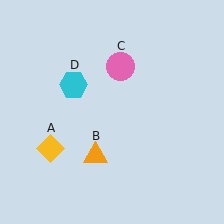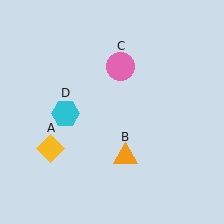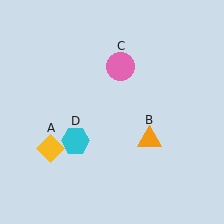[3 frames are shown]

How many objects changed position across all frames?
2 objects changed position: orange triangle (object B), cyan hexagon (object D).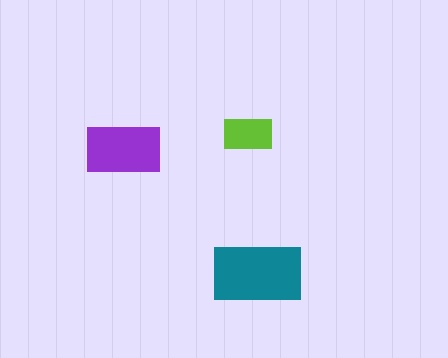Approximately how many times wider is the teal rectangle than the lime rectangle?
About 2 times wider.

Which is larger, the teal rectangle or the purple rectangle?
The teal one.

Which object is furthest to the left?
The purple rectangle is leftmost.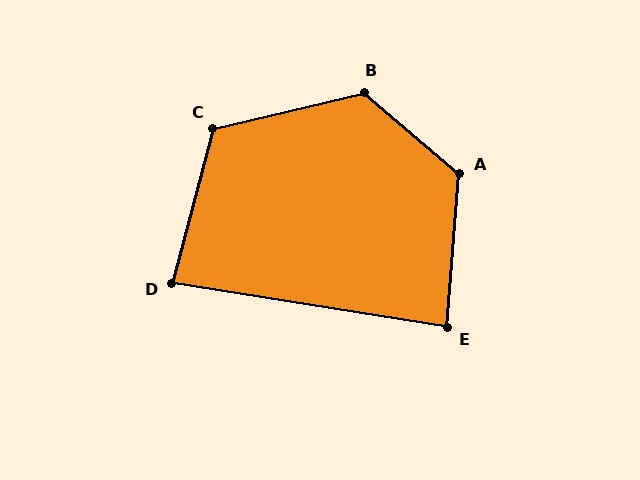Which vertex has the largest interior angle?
A, at approximately 126 degrees.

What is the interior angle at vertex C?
Approximately 118 degrees (obtuse).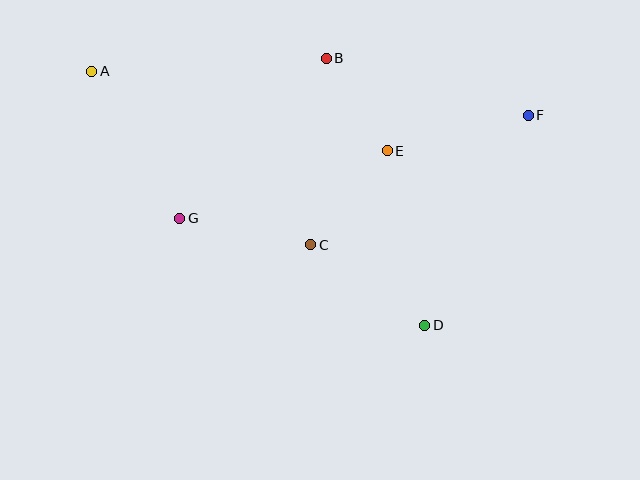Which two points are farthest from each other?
Points A and F are farthest from each other.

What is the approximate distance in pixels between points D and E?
The distance between D and E is approximately 178 pixels.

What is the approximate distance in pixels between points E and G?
The distance between E and G is approximately 218 pixels.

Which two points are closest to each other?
Points B and E are closest to each other.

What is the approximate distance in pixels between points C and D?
The distance between C and D is approximately 139 pixels.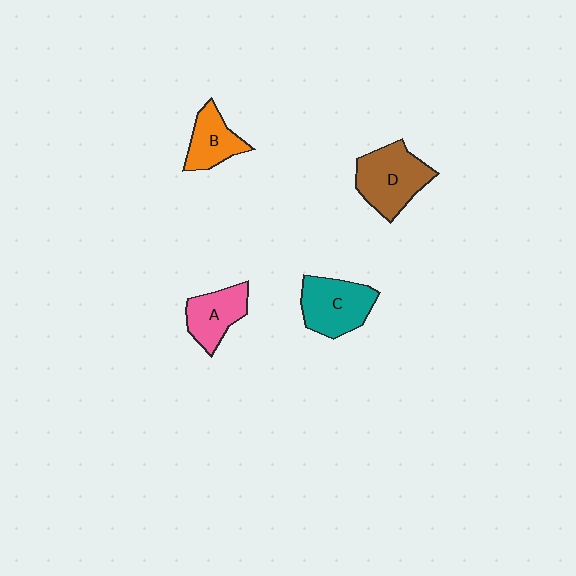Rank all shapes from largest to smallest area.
From largest to smallest: D (brown), C (teal), A (pink), B (orange).